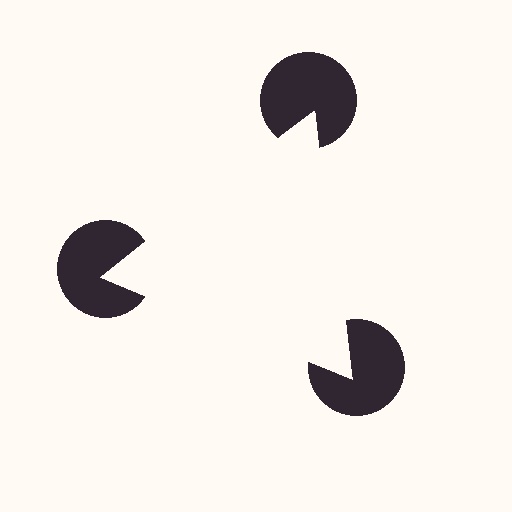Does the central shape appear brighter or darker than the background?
It typically appears slightly brighter than the background, even though no actual brightness change is drawn.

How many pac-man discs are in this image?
There are 3 — one at each vertex of the illusory triangle.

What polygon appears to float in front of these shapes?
An illusory triangle — its edges are inferred from the aligned wedge cuts in the pac-man discs, not physically drawn.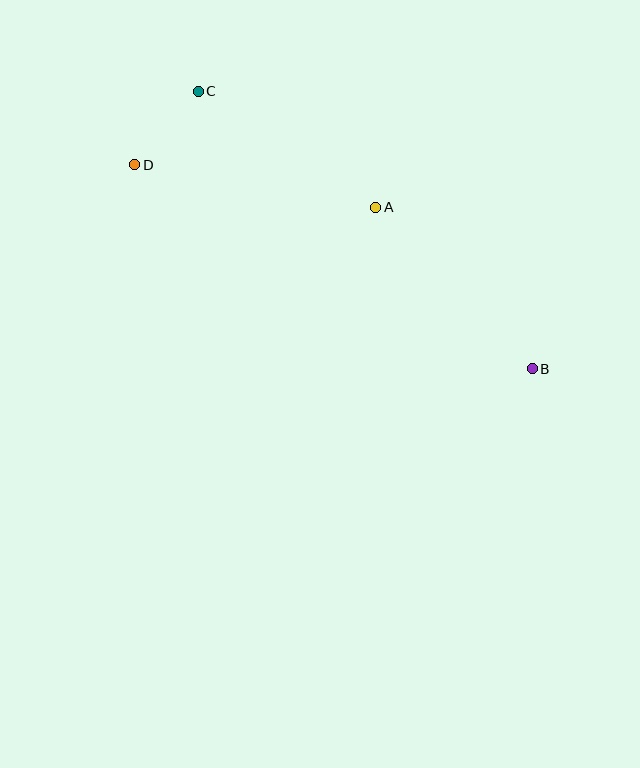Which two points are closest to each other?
Points C and D are closest to each other.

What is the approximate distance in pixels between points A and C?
The distance between A and C is approximately 212 pixels.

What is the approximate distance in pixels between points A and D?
The distance between A and D is approximately 245 pixels.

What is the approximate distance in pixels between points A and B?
The distance between A and B is approximately 225 pixels.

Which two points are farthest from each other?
Points B and D are farthest from each other.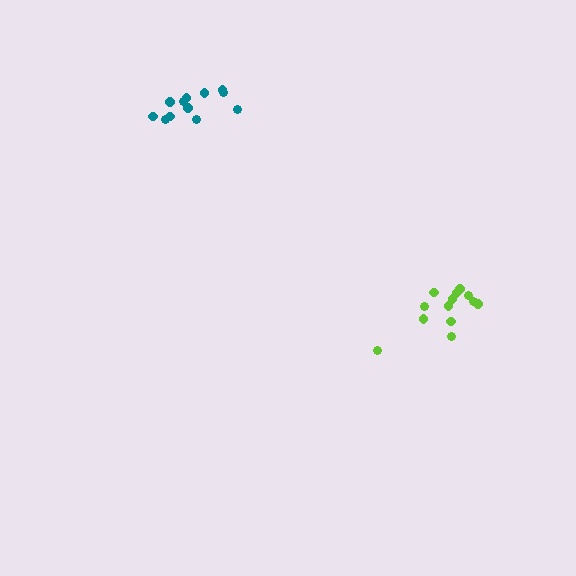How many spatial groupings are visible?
There are 2 spatial groupings.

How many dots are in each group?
Group 1: 13 dots, Group 2: 12 dots (25 total).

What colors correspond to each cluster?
The clusters are colored: lime, teal.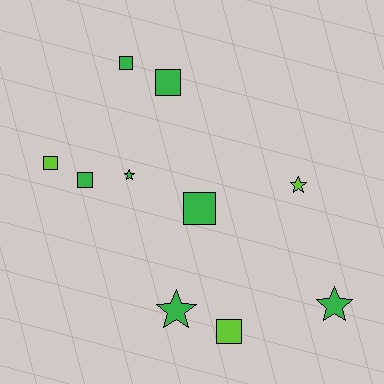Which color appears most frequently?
Green, with 7 objects.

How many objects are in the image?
There are 10 objects.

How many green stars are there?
There are 3 green stars.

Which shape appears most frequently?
Square, with 6 objects.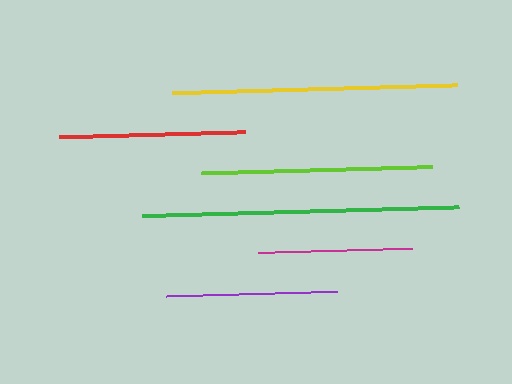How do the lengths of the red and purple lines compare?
The red and purple lines are approximately the same length.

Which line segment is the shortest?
The magenta line is the shortest at approximately 154 pixels.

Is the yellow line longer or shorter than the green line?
The green line is longer than the yellow line.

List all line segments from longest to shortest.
From longest to shortest: green, yellow, lime, red, purple, magenta.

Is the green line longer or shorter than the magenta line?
The green line is longer than the magenta line.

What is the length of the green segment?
The green segment is approximately 318 pixels long.